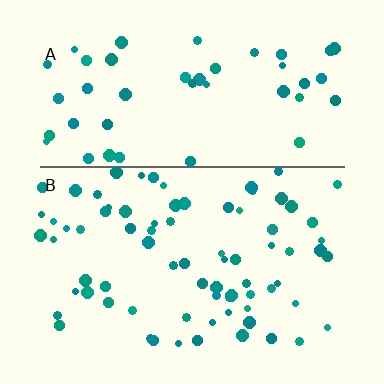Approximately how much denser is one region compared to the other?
Approximately 1.6× — region B over region A.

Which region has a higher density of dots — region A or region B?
B (the bottom).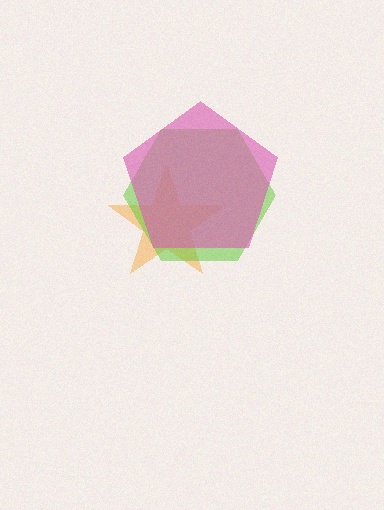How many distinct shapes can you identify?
There are 3 distinct shapes: an orange star, a lime hexagon, a pink pentagon.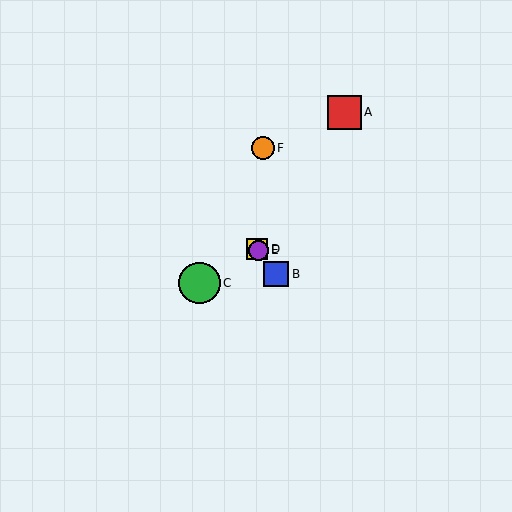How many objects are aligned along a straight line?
3 objects (B, D, E) are aligned along a straight line.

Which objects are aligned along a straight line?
Objects B, D, E are aligned along a straight line.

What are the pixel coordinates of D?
Object D is at (257, 249).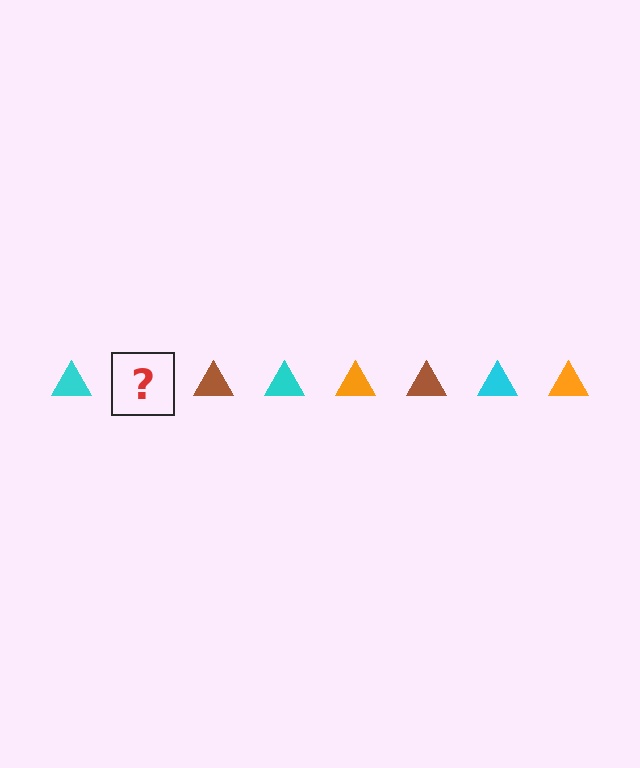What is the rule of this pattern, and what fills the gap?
The rule is that the pattern cycles through cyan, orange, brown triangles. The gap should be filled with an orange triangle.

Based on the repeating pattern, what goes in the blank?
The blank should be an orange triangle.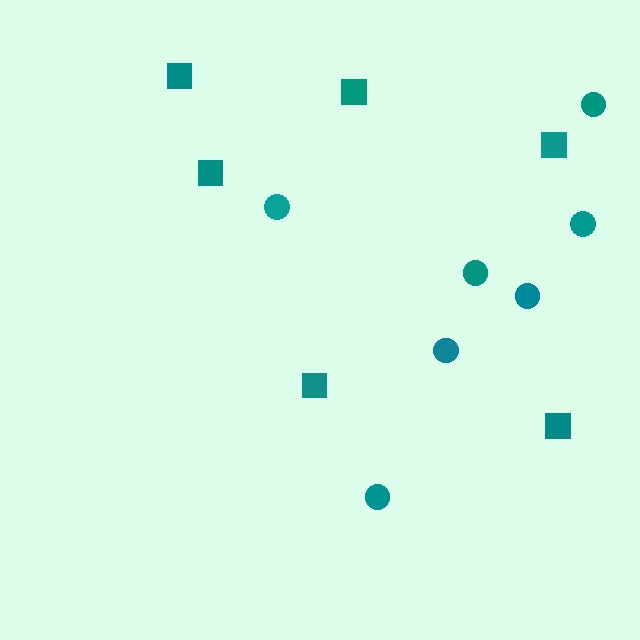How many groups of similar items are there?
There are 2 groups: one group of circles (7) and one group of squares (6).